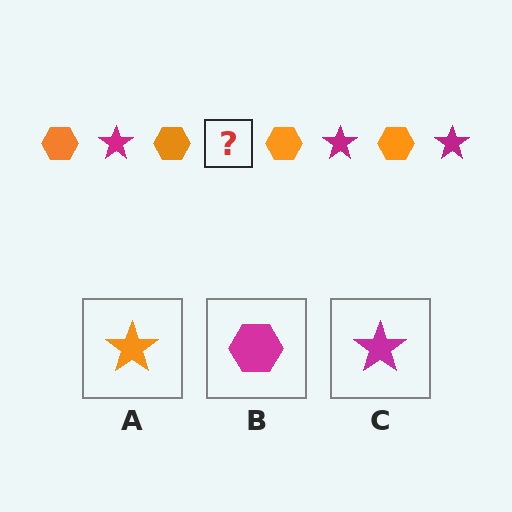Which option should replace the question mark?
Option C.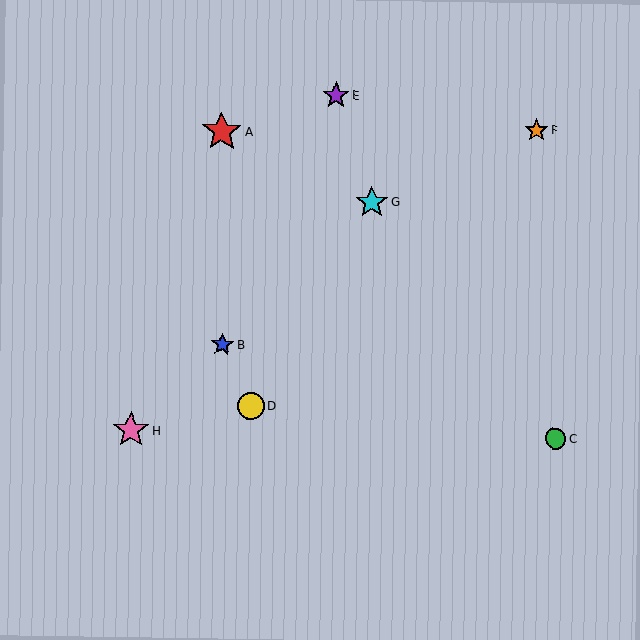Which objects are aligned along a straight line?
Objects B, G, H are aligned along a straight line.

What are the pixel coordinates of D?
Object D is at (251, 406).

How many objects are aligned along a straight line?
3 objects (B, G, H) are aligned along a straight line.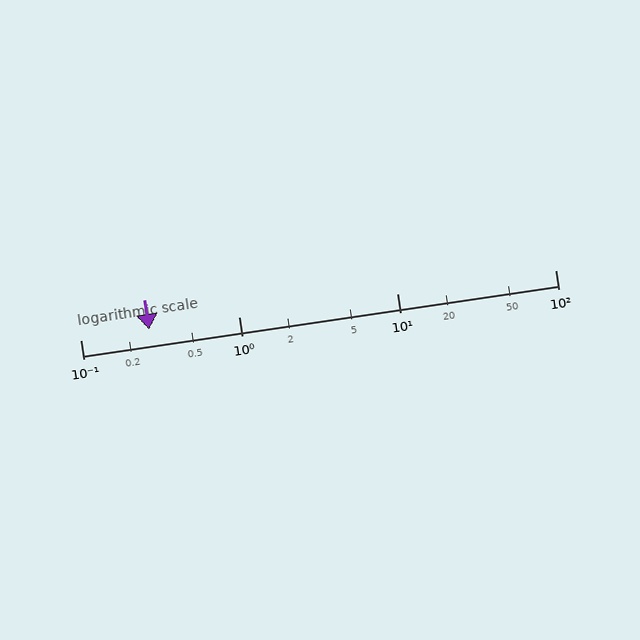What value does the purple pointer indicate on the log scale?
The pointer indicates approximately 0.27.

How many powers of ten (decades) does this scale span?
The scale spans 3 decades, from 0.1 to 100.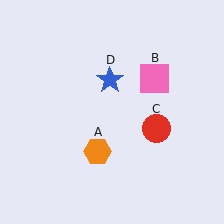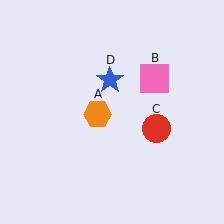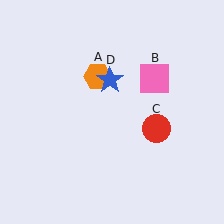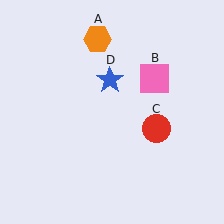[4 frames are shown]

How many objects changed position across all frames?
1 object changed position: orange hexagon (object A).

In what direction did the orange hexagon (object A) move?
The orange hexagon (object A) moved up.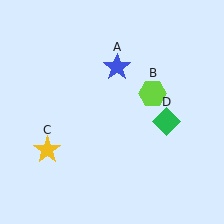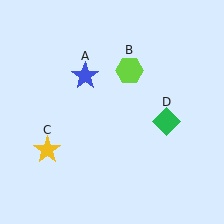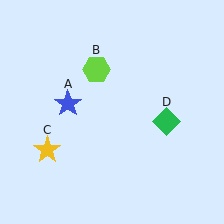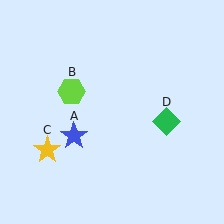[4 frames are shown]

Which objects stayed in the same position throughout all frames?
Yellow star (object C) and green diamond (object D) remained stationary.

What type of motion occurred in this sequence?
The blue star (object A), lime hexagon (object B) rotated counterclockwise around the center of the scene.